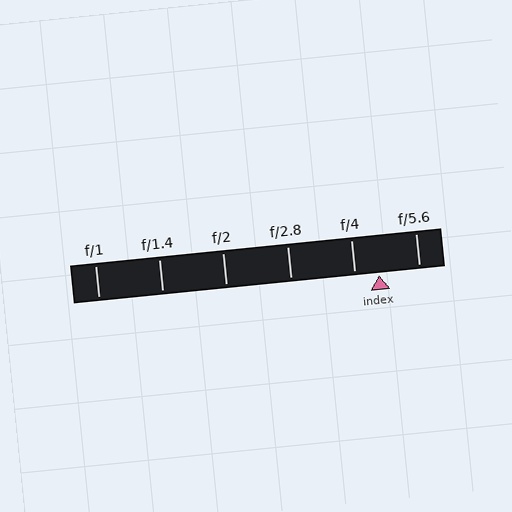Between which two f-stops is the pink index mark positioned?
The index mark is between f/4 and f/5.6.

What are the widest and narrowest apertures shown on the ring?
The widest aperture shown is f/1 and the narrowest is f/5.6.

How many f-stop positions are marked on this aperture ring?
There are 6 f-stop positions marked.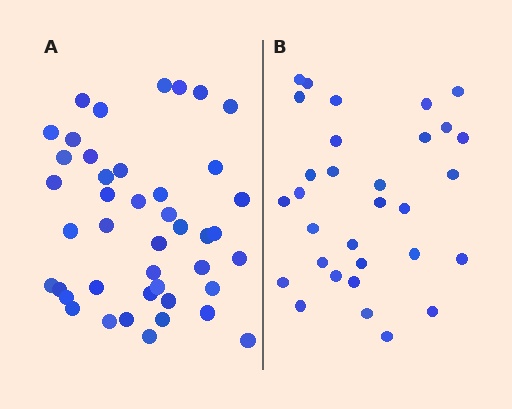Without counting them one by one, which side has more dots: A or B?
Region A (the left region) has more dots.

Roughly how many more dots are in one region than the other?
Region A has roughly 12 or so more dots than region B.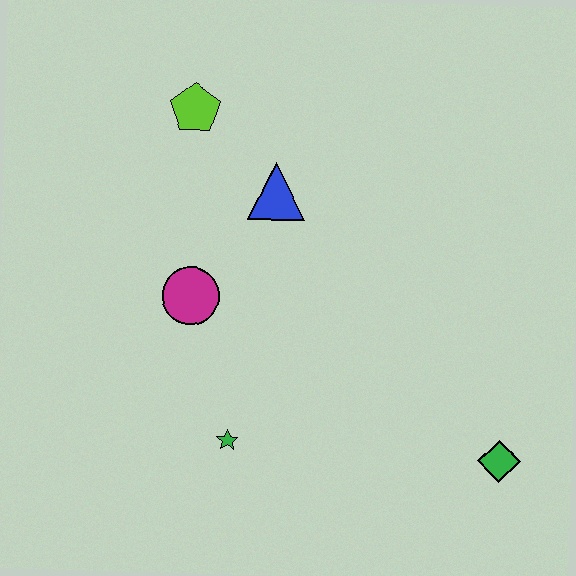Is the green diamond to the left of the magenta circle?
No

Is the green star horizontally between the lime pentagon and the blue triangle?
Yes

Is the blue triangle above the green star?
Yes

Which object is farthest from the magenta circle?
The green diamond is farthest from the magenta circle.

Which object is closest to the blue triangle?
The lime pentagon is closest to the blue triangle.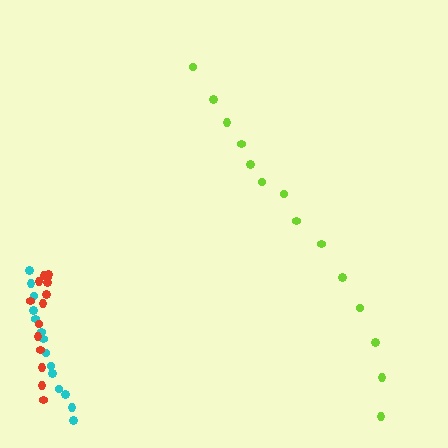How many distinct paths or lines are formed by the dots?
There are 3 distinct paths.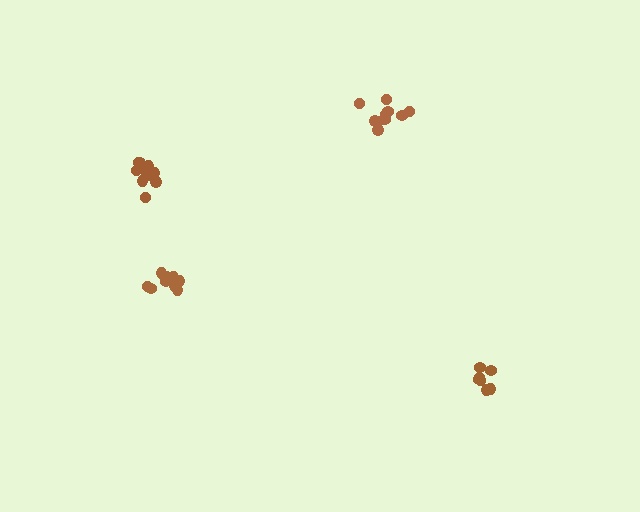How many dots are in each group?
Group 1: 11 dots, Group 2: 10 dots, Group 3: 7 dots, Group 4: 10 dots (38 total).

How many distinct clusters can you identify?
There are 4 distinct clusters.